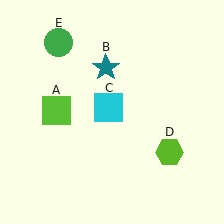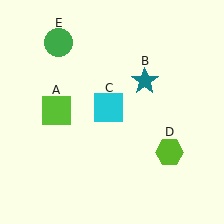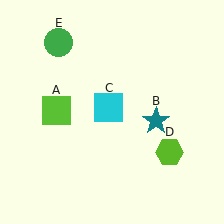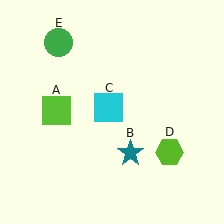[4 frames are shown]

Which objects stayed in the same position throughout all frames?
Lime square (object A) and cyan square (object C) and lime hexagon (object D) and green circle (object E) remained stationary.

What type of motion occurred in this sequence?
The teal star (object B) rotated clockwise around the center of the scene.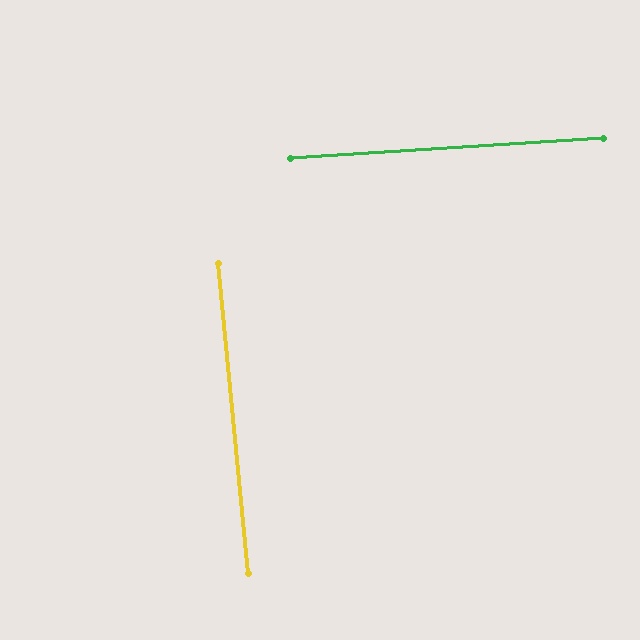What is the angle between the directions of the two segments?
Approximately 88 degrees.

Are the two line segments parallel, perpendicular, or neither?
Perpendicular — they meet at approximately 88°.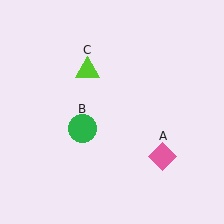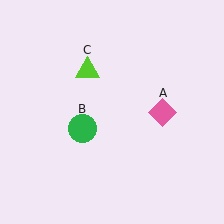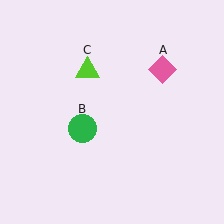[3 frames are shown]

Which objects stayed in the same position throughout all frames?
Green circle (object B) and lime triangle (object C) remained stationary.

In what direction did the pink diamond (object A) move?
The pink diamond (object A) moved up.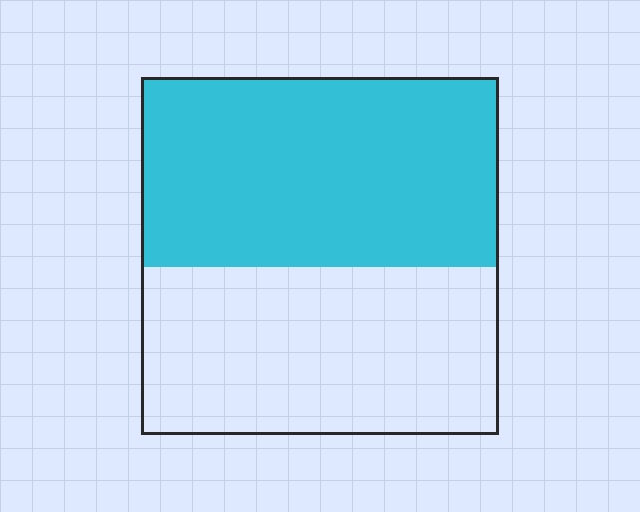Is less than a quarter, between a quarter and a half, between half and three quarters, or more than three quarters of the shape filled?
Between half and three quarters.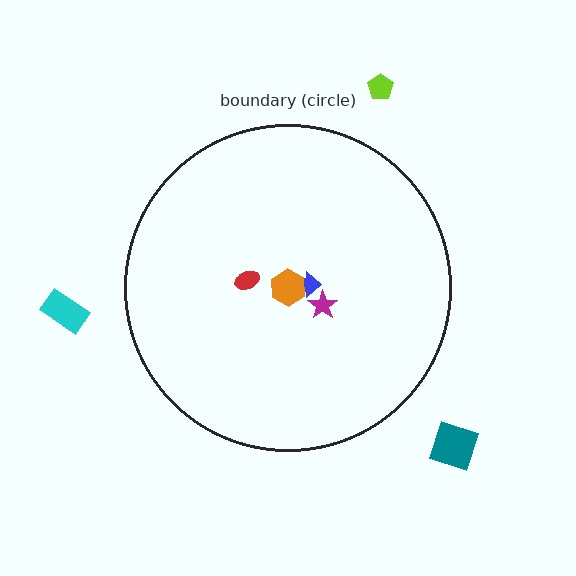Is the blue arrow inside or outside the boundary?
Inside.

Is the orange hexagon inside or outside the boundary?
Inside.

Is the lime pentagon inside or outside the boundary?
Outside.